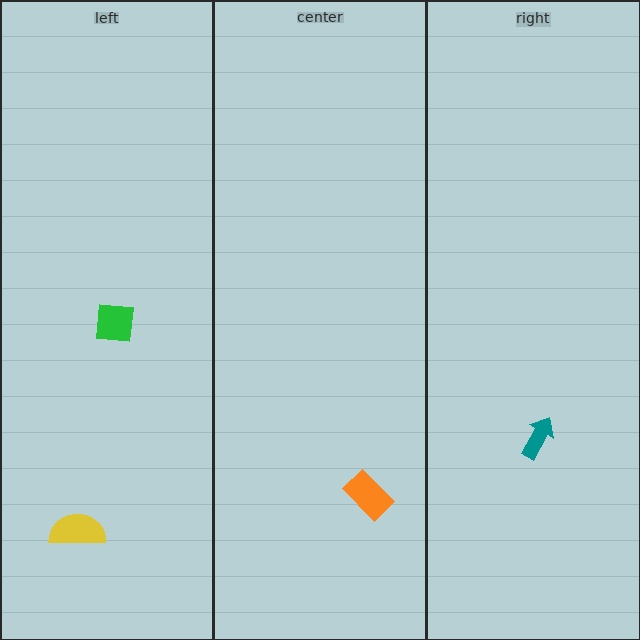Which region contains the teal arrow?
The right region.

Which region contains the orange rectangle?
The center region.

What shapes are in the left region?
The green square, the yellow semicircle.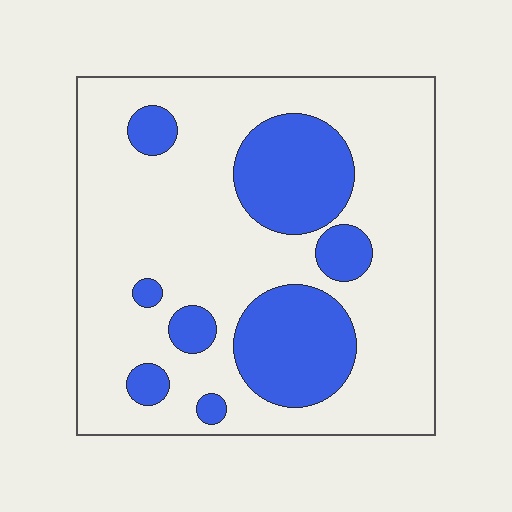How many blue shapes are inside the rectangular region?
8.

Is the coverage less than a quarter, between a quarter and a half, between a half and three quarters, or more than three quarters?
Between a quarter and a half.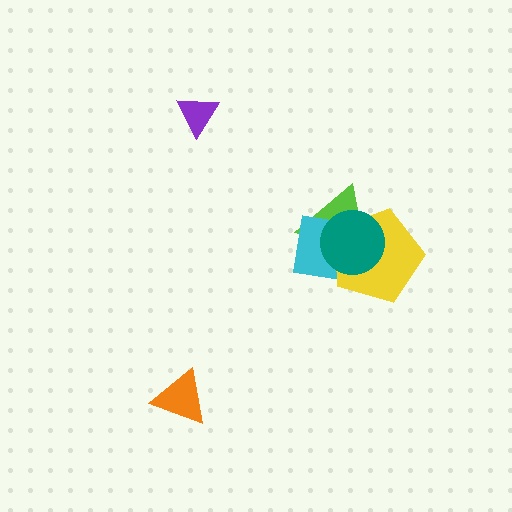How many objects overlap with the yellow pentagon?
3 objects overlap with the yellow pentagon.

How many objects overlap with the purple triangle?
0 objects overlap with the purple triangle.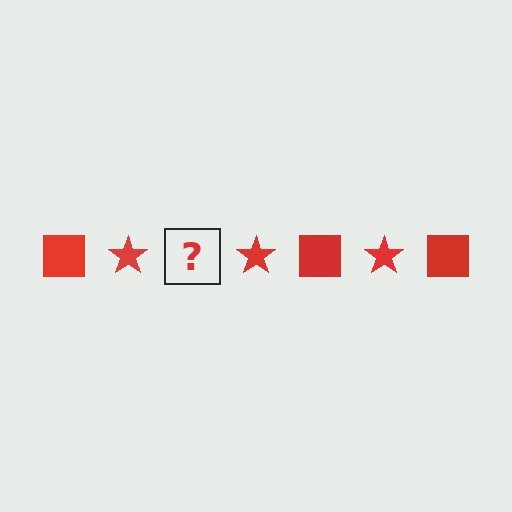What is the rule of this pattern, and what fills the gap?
The rule is that the pattern cycles through square, star shapes in red. The gap should be filled with a red square.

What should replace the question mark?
The question mark should be replaced with a red square.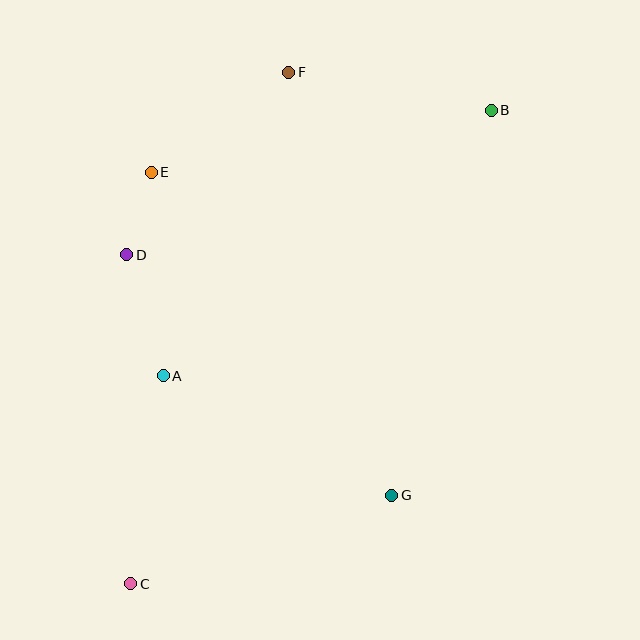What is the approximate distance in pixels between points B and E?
The distance between B and E is approximately 345 pixels.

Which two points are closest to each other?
Points D and E are closest to each other.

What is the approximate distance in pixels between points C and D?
The distance between C and D is approximately 329 pixels.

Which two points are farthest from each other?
Points B and C are farthest from each other.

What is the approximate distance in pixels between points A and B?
The distance between A and B is approximately 422 pixels.